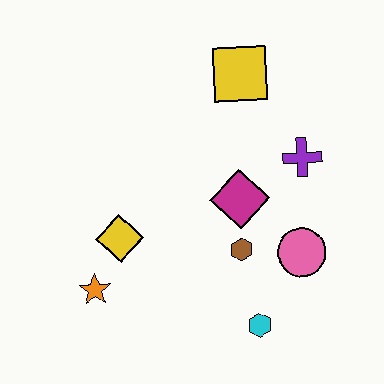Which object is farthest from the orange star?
The yellow square is farthest from the orange star.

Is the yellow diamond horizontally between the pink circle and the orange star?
Yes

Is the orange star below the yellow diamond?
Yes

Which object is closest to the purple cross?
The magenta diamond is closest to the purple cross.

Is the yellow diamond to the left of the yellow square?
Yes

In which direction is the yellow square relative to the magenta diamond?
The yellow square is above the magenta diamond.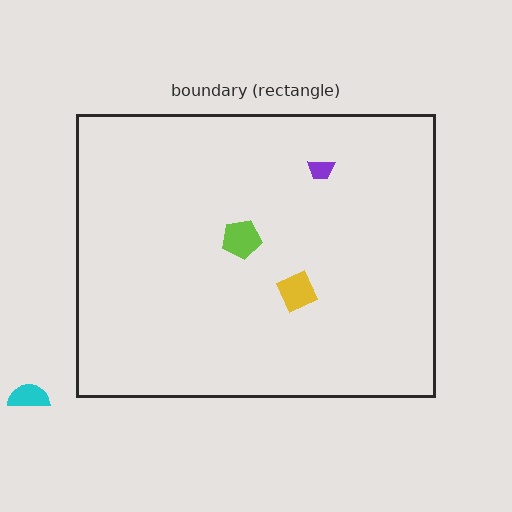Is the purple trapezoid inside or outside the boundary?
Inside.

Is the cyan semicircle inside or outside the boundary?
Outside.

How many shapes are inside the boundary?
3 inside, 1 outside.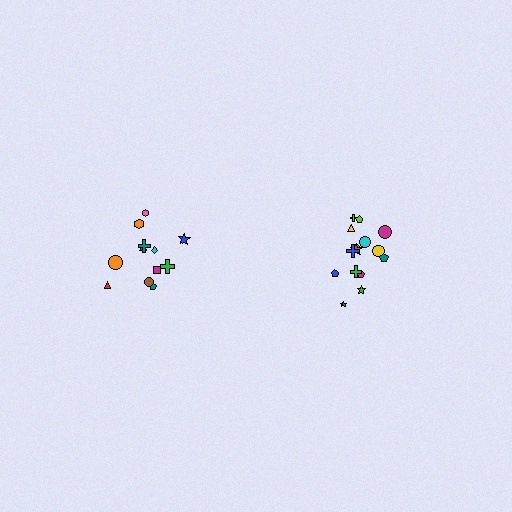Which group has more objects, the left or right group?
The right group.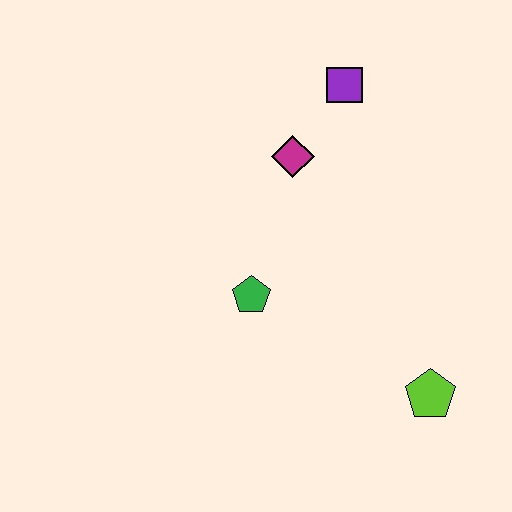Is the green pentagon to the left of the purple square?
Yes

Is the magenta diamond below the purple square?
Yes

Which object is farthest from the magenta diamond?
The lime pentagon is farthest from the magenta diamond.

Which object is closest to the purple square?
The magenta diamond is closest to the purple square.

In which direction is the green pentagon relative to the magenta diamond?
The green pentagon is below the magenta diamond.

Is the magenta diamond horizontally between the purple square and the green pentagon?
Yes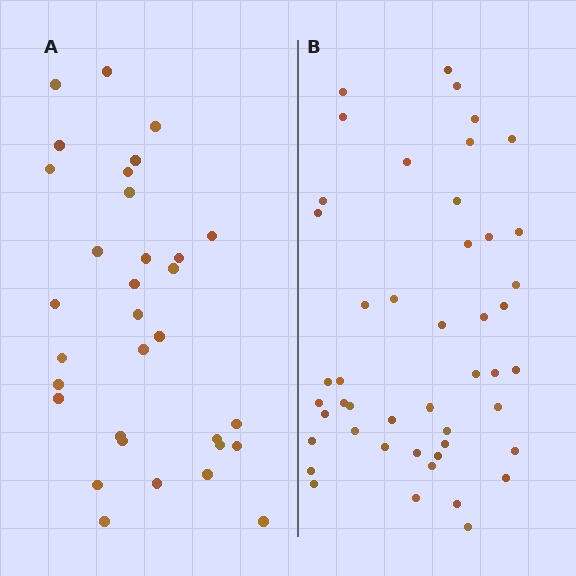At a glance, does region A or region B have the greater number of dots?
Region B (the right region) has more dots.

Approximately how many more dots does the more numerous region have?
Region B has approximately 15 more dots than region A.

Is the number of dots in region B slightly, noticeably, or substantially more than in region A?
Region B has substantially more. The ratio is roughly 1.5 to 1.